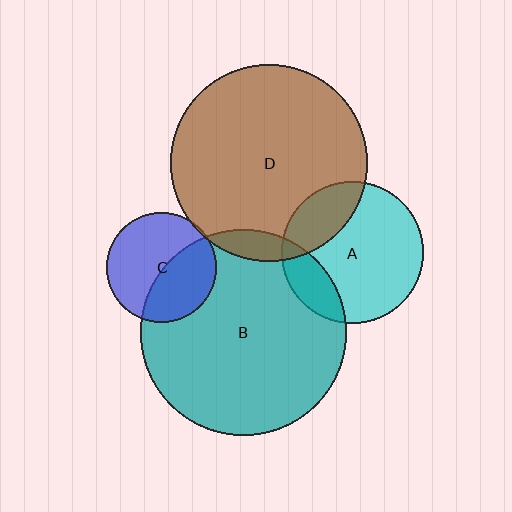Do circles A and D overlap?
Yes.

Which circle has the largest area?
Circle B (teal).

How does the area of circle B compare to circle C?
Approximately 3.5 times.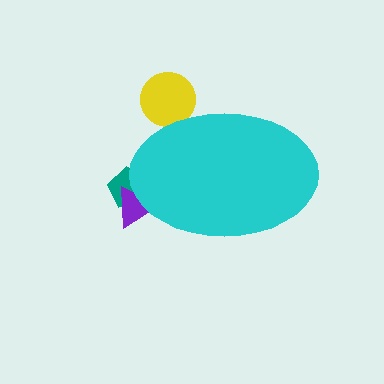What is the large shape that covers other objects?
A cyan ellipse.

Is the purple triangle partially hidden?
Yes, the purple triangle is partially hidden behind the cyan ellipse.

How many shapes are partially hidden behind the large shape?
3 shapes are partially hidden.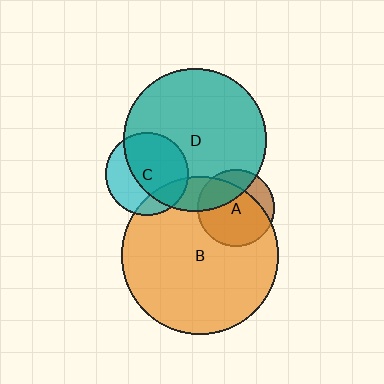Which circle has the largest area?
Circle B (orange).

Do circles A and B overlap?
Yes.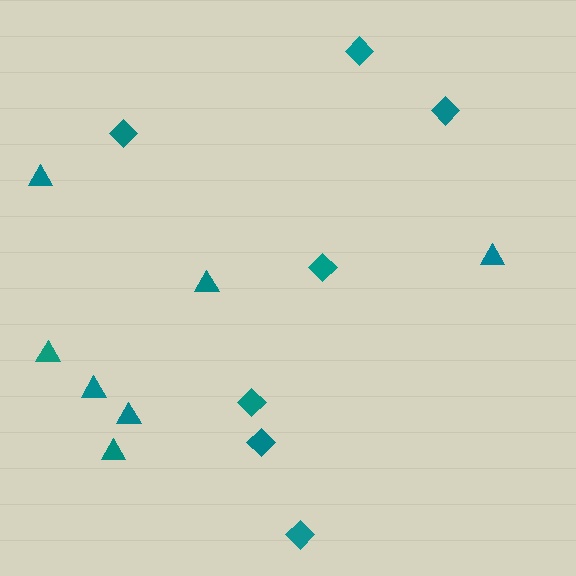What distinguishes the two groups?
There are 2 groups: one group of triangles (7) and one group of diamonds (7).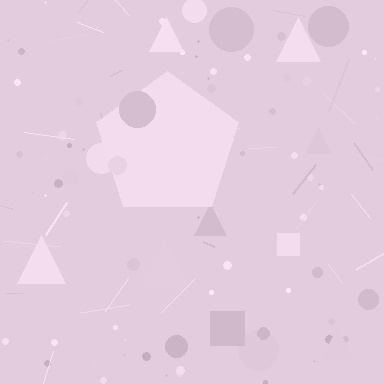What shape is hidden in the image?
A pentagon is hidden in the image.